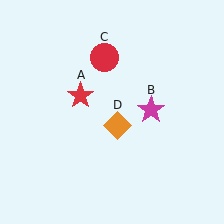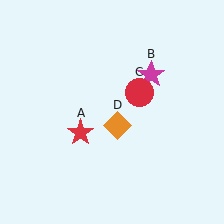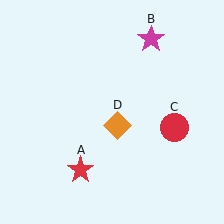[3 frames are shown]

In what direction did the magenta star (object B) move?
The magenta star (object B) moved up.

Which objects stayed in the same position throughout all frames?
Orange diamond (object D) remained stationary.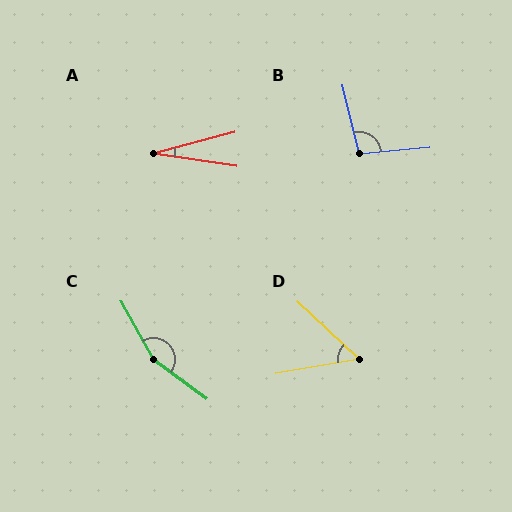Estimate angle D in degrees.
Approximately 53 degrees.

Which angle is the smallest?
A, at approximately 23 degrees.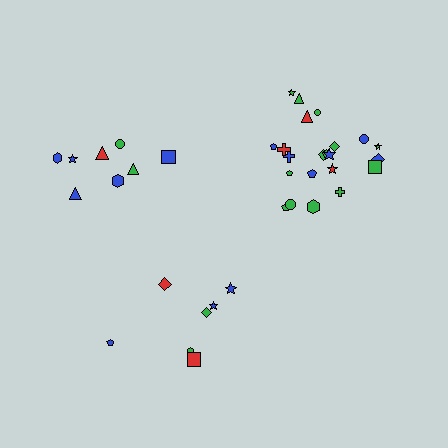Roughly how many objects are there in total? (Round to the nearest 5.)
Roughly 35 objects in total.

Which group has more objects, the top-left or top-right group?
The top-right group.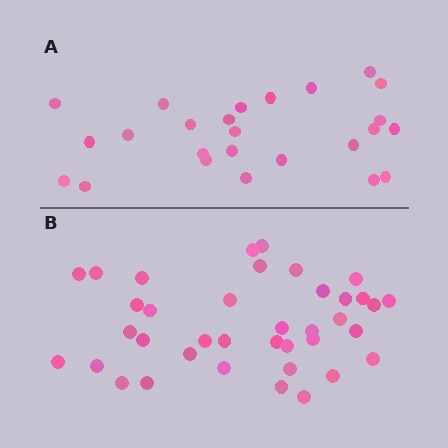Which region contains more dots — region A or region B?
Region B (the bottom region) has more dots.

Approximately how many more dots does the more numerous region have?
Region B has approximately 15 more dots than region A.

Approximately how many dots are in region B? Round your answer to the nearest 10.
About 40 dots. (The exact count is 38, which rounds to 40.)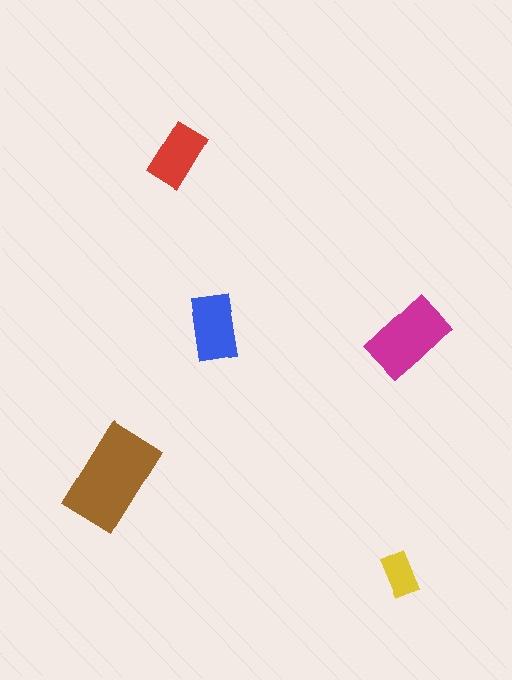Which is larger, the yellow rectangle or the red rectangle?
The red one.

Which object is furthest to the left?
The brown rectangle is leftmost.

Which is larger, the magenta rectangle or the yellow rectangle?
The magenta one.